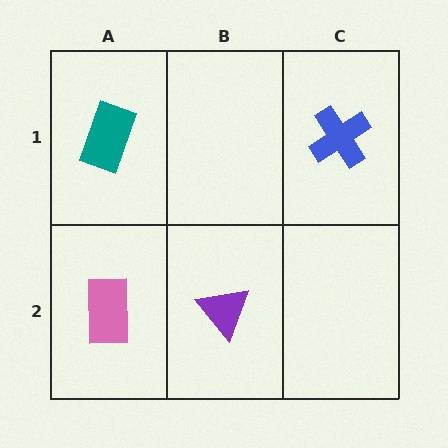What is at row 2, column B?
A purple triangle.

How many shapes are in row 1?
2 shapes.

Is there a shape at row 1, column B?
No, that cell is empty.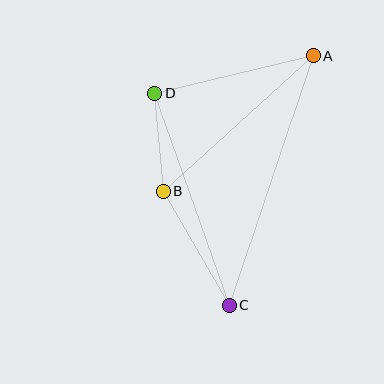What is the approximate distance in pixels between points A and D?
The distance between A and D is approximately 163 pixels.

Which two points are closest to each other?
Points B and D are closest to each other.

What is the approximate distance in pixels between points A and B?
The distance between A and B is approximately 202 pixels.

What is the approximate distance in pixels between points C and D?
The distance between C and D is approximately 225 pixels.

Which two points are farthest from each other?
Points A and C are farthest from each other.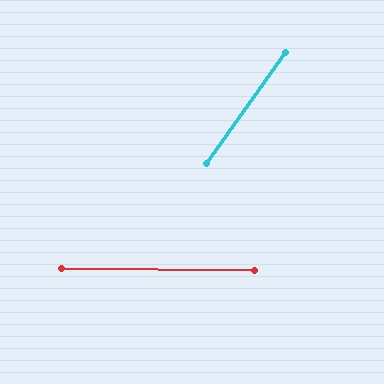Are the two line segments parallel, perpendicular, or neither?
Neither parallel nor perpendicular — they differ by about 55°.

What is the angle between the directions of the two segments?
Approximately 55 degrees.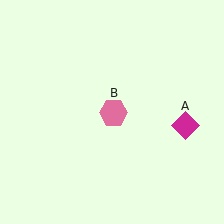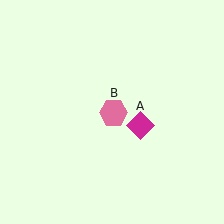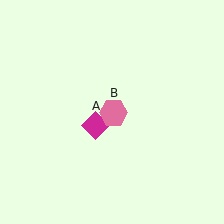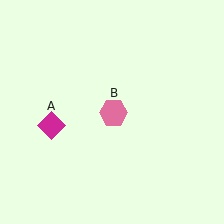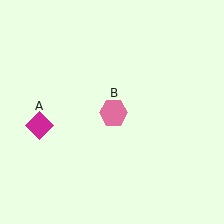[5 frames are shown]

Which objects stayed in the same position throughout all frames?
Pink hexagon (object B) remained stationary.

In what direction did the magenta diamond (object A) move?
The magenta diamond (object A) moved left.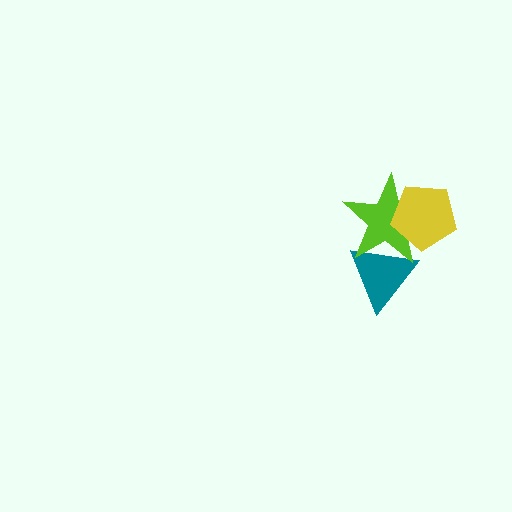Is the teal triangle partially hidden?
Yes, it is partially covered by another shape.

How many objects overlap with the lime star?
2 objects overlap with the lime star.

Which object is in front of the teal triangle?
The lime star is in front of the teal triangle.